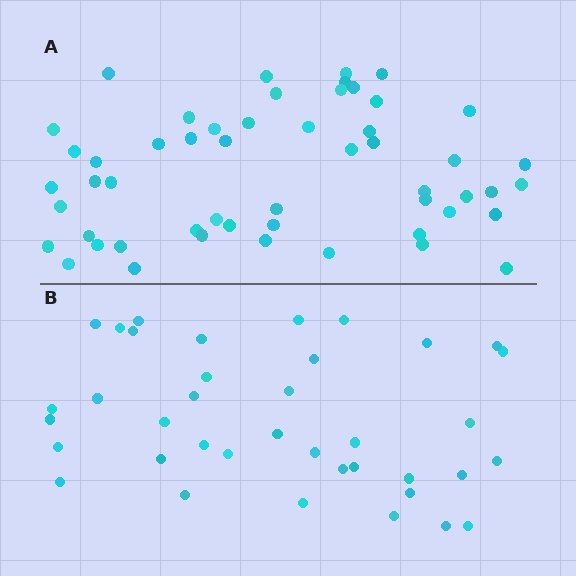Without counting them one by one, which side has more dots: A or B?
Region A (the top region) has more dots.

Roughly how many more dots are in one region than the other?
Region A has approximately 15 more dots than region B.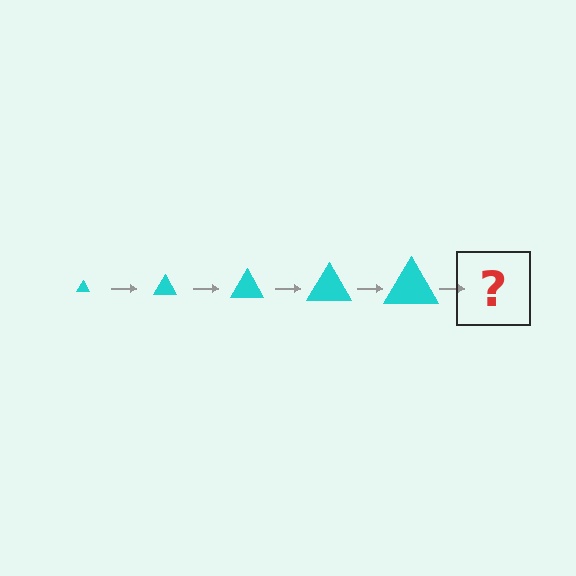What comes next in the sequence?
The next element should be a cyan triangle, larger than the previous one.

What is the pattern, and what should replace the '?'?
The pattern is that the triangle gets progressively larger each step. The '?' should be a cyan triangle, larger than the previous one.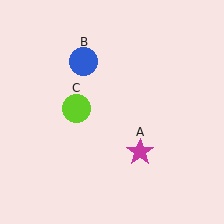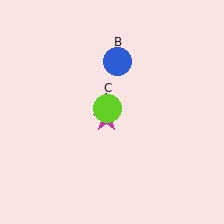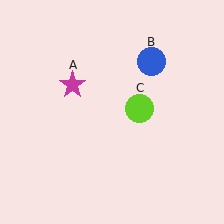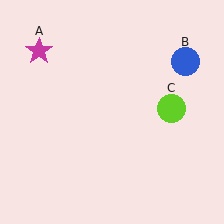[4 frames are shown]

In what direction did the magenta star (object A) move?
The magenta star (object A) moved up and to the left.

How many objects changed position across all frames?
3 objects changed position: magenta star (object A), blue circle (object B), lime circle (object C).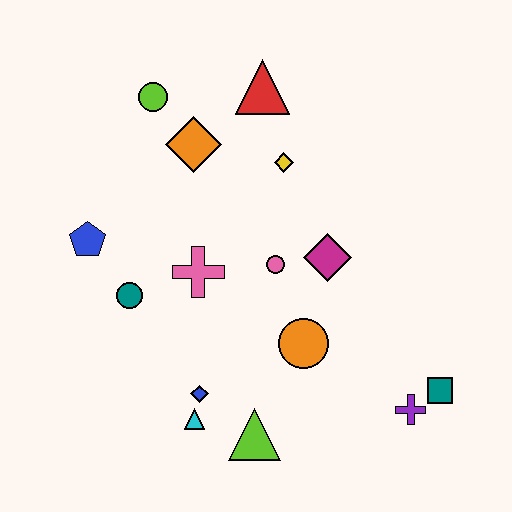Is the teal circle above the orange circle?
Yes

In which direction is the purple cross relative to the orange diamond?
The purple cross is below the orange diamond.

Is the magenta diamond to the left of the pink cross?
No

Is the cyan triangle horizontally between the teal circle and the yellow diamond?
Yes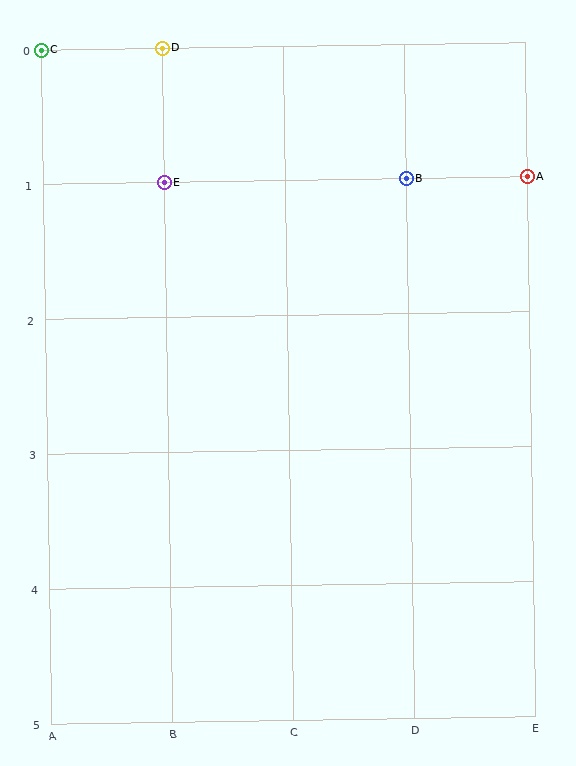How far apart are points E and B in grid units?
Points E and B are 2 columns apart.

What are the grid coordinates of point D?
Point D is at grid coordinates (B, 0).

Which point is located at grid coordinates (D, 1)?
Point B is at (D, 1).